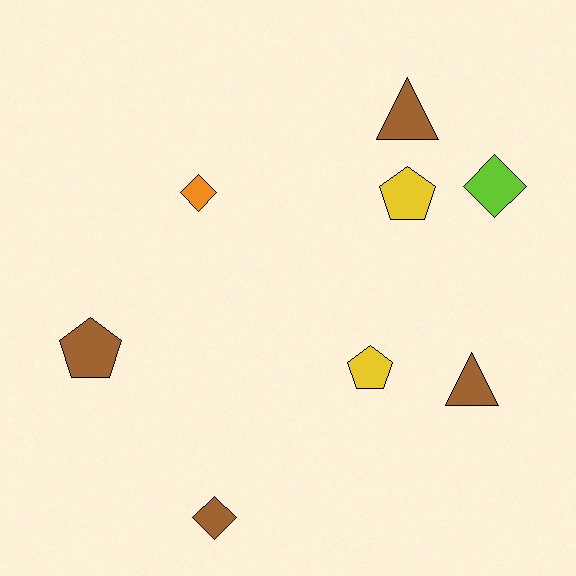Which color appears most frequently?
Brown, with 4 objects.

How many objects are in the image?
There are 8 objects.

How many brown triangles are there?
There are 2 brown triangles.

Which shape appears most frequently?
Pentagon, with 3 objects.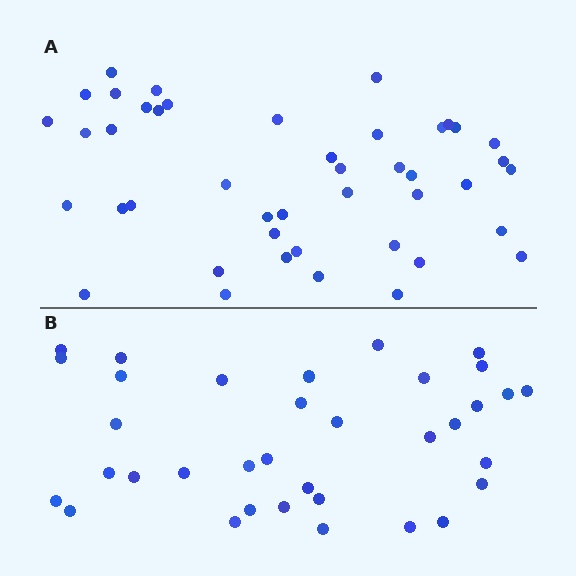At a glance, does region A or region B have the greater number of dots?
Region A (the top region) has more dots.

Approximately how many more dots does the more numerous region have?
Region A has roughly 8 or so more dots than region B.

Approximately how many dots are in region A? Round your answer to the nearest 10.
About 40 dots. (The exact count is 44, which rounds to 40.)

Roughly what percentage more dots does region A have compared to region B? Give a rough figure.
About 25% more.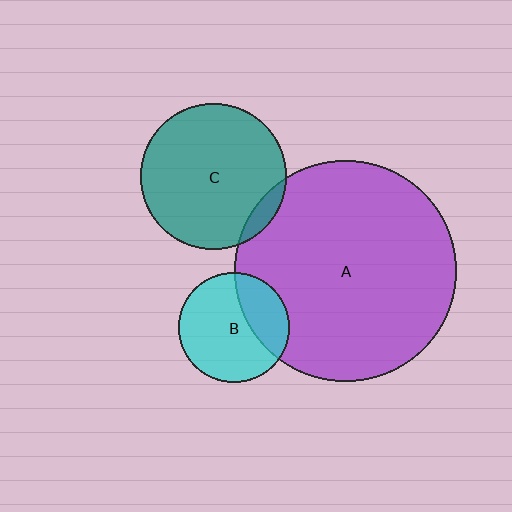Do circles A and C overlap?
Yes.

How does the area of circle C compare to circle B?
Approximately 1.7 times.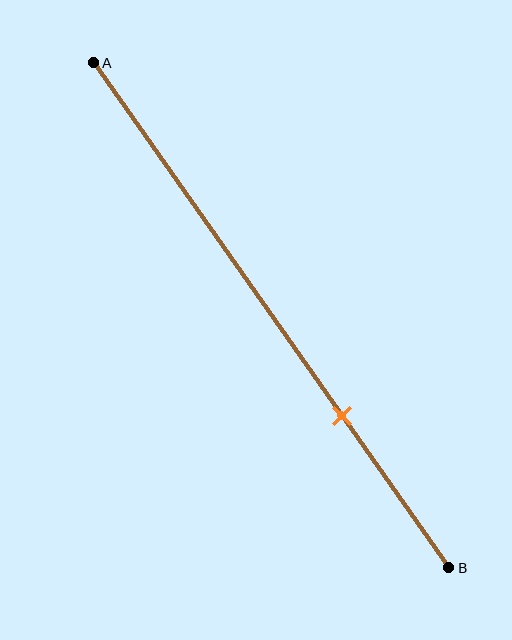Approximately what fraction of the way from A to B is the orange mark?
The orange mark is approximately 70% of the way from A to B.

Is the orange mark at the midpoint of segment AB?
No, the mark is at about 70% from A, not at the 50% midpoint.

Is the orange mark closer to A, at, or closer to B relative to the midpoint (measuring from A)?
The orange mark is closer to point B than the midpoint of segment AB.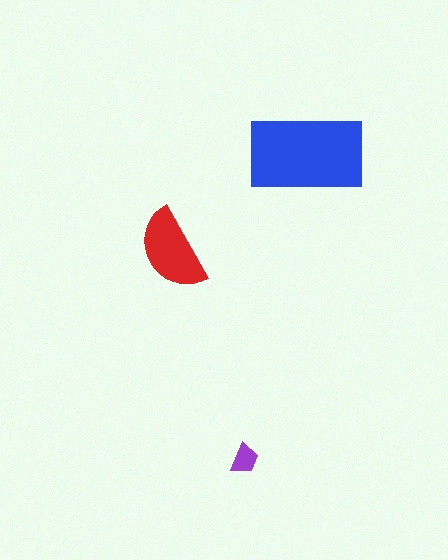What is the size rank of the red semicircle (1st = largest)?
2nd.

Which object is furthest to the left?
The red semicircle is leftmost.